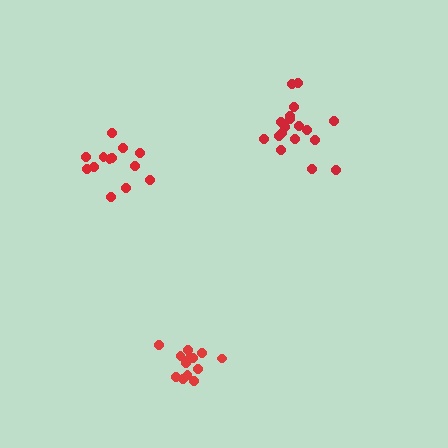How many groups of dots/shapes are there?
There are 3 groups.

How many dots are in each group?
Group 1: 18 dots, Group 2: 13 dots, Group 3: 13 dots (44 total).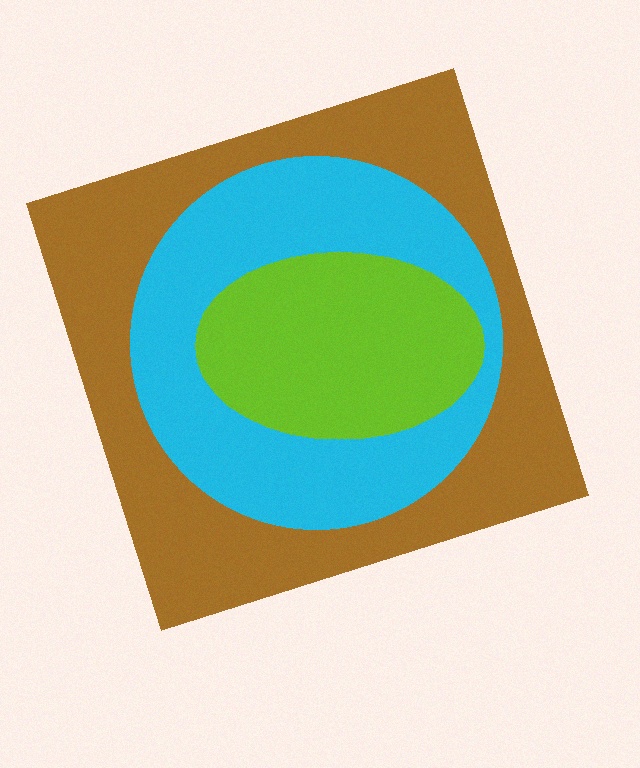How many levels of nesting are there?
3.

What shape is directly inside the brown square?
The cyan circle.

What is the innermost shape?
The lime ellipse.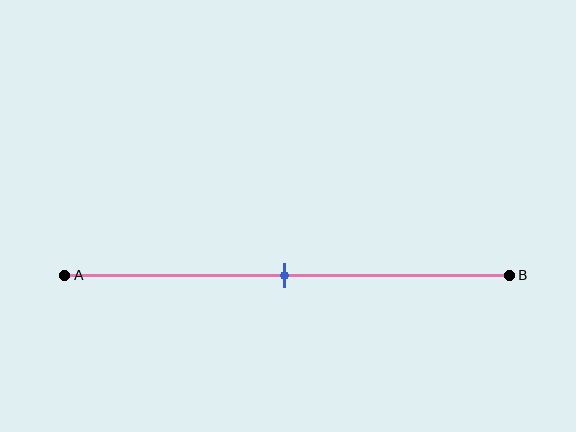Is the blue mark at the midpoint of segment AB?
Yes, the mark is approximately at the midpoint.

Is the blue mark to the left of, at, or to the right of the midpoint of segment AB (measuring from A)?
The blue mark is approximately at the midpoint of segment AB.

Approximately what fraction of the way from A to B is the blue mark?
The blue mark is approximately 50% of the way from A to B.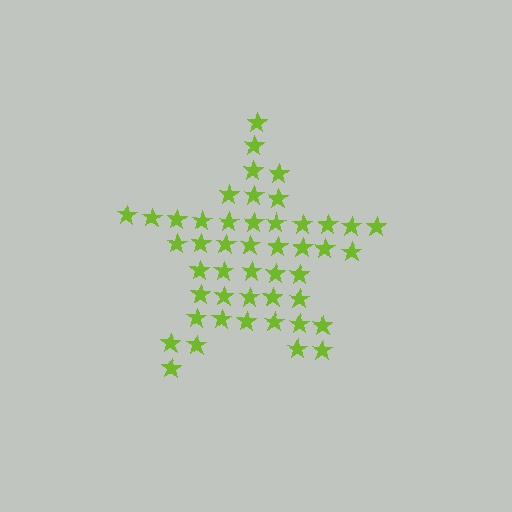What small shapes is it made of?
It is made of small stars.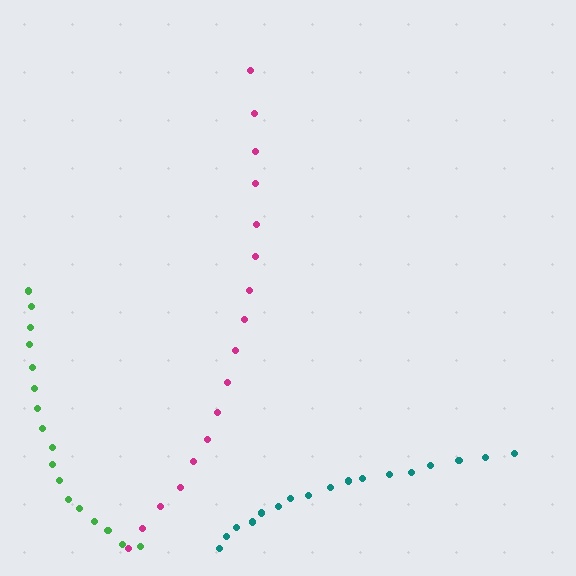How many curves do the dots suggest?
There are 3 distinct paths.